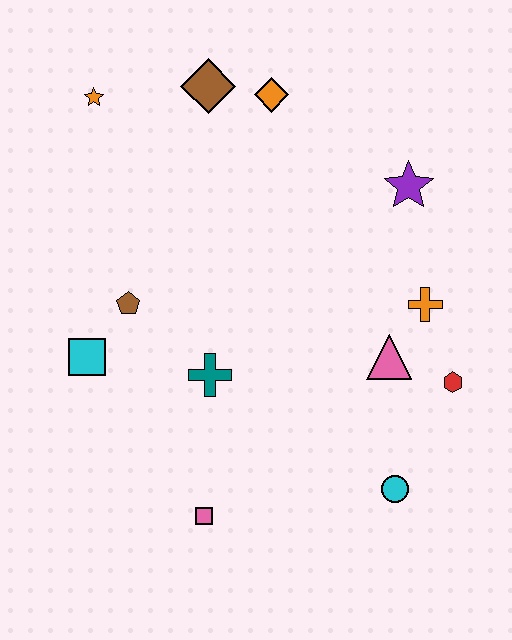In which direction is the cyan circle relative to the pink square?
The cyan circle is to the right of the pink square.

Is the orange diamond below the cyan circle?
No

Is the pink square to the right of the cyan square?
Yes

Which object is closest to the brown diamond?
The orange diamond is closest to the brown diamond.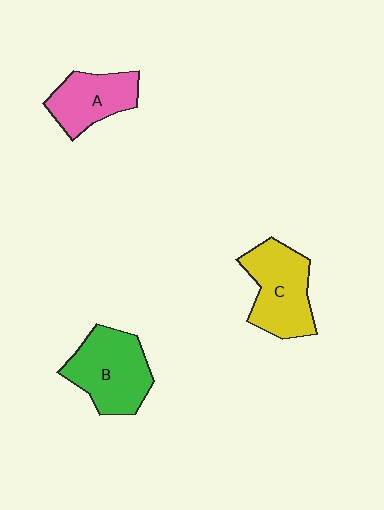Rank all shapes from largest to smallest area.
From largest to smallest: B (green), C (yellow), A (pink).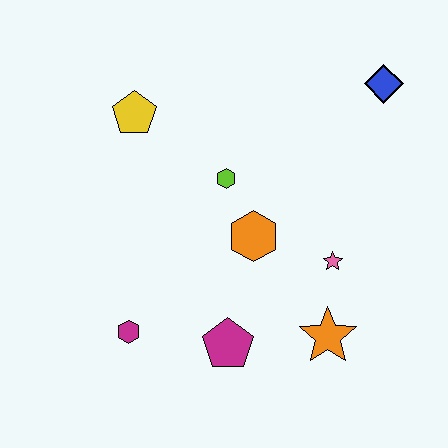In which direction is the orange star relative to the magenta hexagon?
The orange star is to the right of the magenta hexagon.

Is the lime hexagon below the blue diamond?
Yes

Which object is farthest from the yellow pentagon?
The orange star is farthest from the yellow pentagon.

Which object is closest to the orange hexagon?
The lime hexagon is closest to the orange hexagon.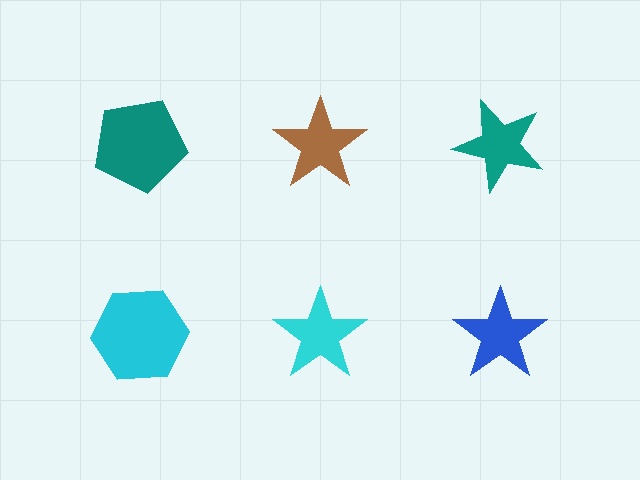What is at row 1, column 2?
A brown star.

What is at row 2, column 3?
A blue star.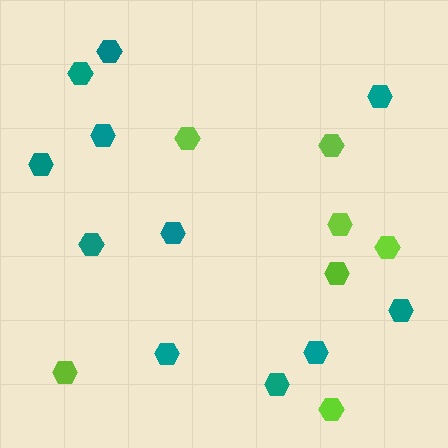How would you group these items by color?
There are 2 groups: one group of teal hexagons (11) and one group of lime hexagons (7).